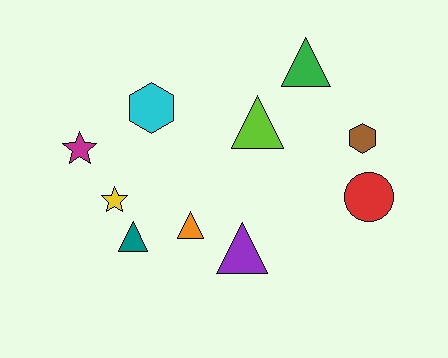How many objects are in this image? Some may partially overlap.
There are 10 objects.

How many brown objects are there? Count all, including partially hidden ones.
There is 1 brown object.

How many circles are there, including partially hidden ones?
There is 1 circle.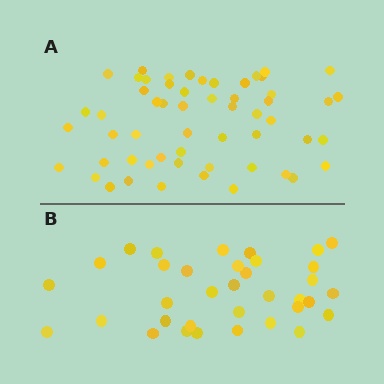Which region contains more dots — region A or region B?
Region A (the top region) has more dots.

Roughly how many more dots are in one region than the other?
Region A has approximately 20 more dots than region B.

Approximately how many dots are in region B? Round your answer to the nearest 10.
About 40 dots. (The exact count is 35, which rounds to 40.)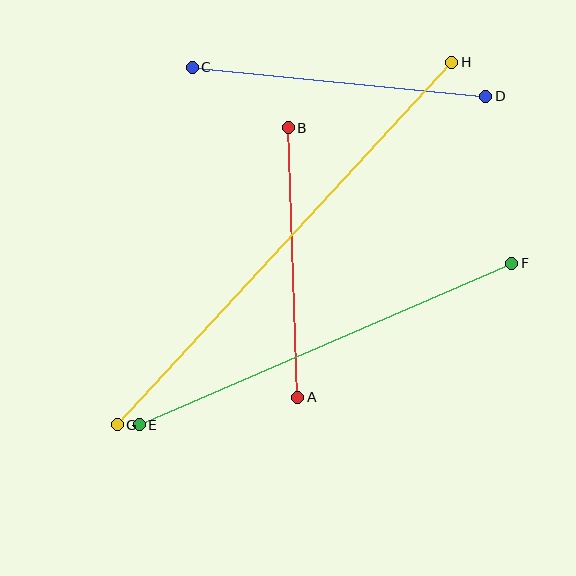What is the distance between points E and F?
The distance is approximately 406 pixels.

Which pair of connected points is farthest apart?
Points G and H are farthest apart.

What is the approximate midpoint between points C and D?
The midpoint is at approximately (339, 82) pixels.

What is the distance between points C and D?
The distance is approximately 295 pixels.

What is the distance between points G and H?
The distance is approximately 493 pixels.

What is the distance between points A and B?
The distance is approximately 270 pixels.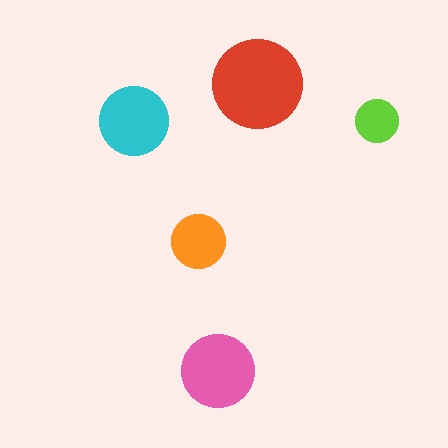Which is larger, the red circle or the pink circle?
The red one.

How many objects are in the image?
There are 5 objects in the image.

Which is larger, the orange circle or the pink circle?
The pink one.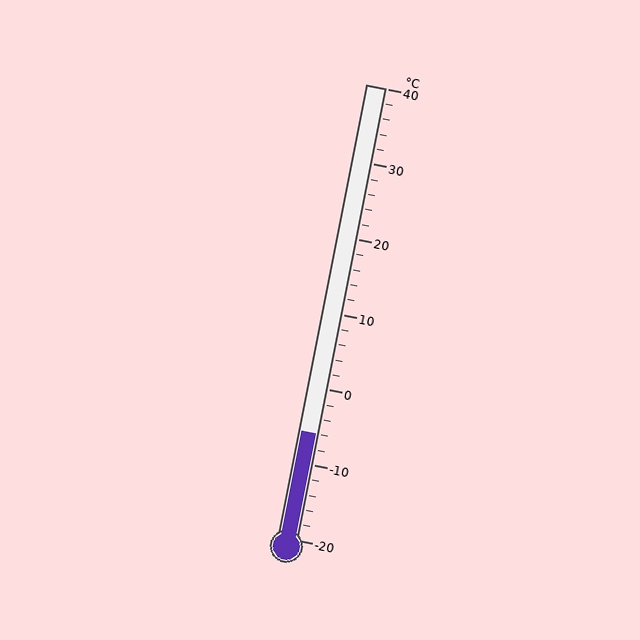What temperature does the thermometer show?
The thermometer shows approximately -6°C.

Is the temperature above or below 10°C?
The temperature is below 10°C.